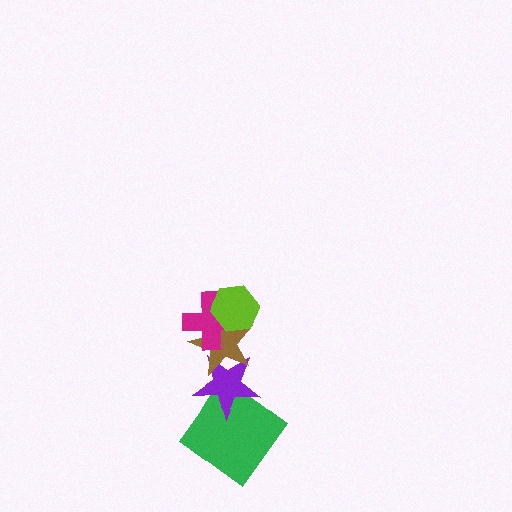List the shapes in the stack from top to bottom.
From top to bottom: the lime hexagon, the magenta cross, the brown star, the purple star, the green diamond.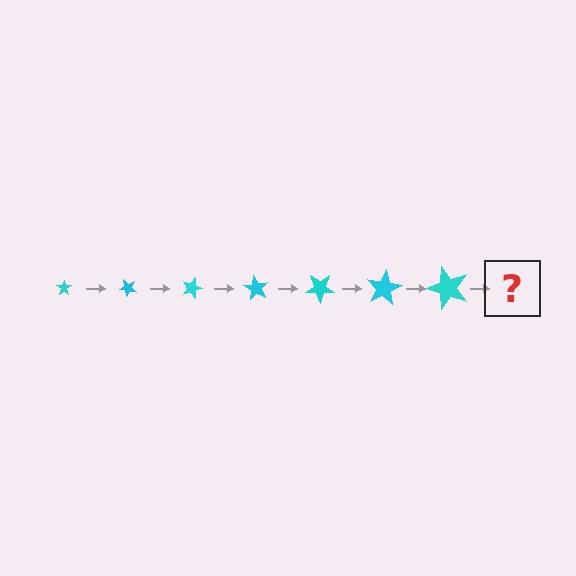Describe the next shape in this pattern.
It should be a star, larger than the previous one and rotated 315 degrees from the start.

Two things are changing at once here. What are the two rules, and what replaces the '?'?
The two rules are that the star grows larger each step and it rotates 45 degrees each step. The '?' should be a star, larger than the previous one and rotated 315 degrees from the start.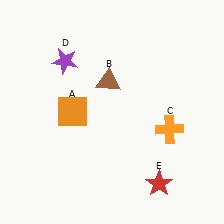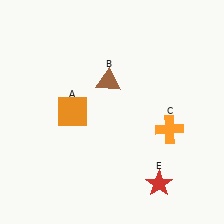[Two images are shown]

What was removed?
The purple star (D) was removed in Image 2.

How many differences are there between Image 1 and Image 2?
There is 1 difference between the two images.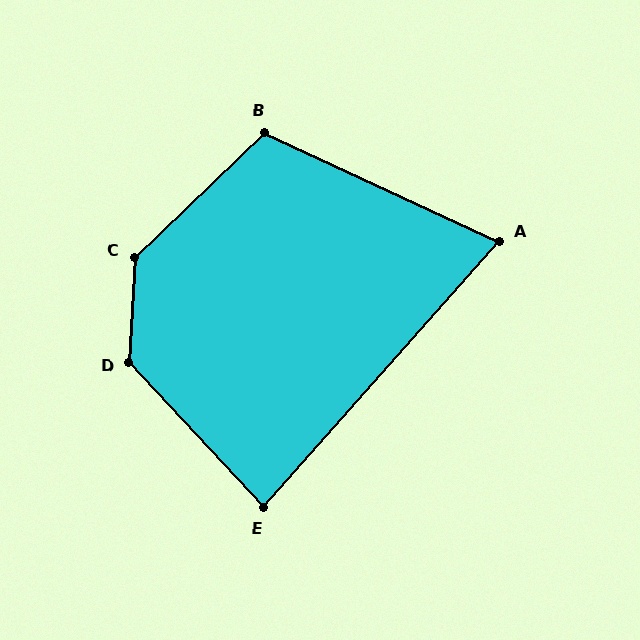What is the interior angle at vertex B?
Approximately 111 degrees (obtuse).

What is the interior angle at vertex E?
Approximately 84 degrees (acute).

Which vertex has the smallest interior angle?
A, at approximately 73 degrees.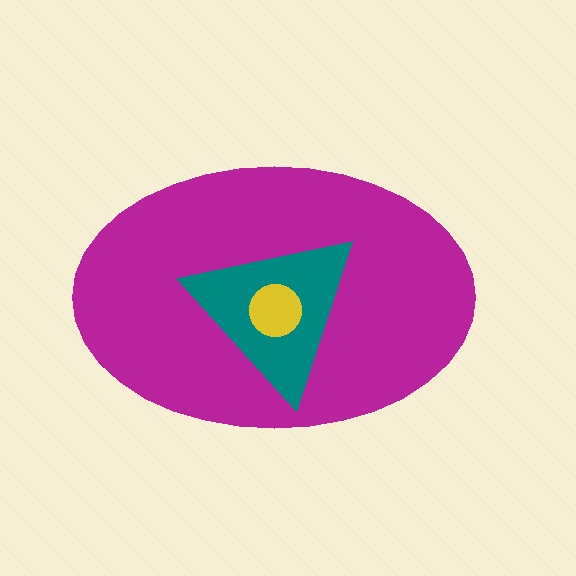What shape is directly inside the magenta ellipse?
The teal triangle.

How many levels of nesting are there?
3.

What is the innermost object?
The yellow circle.